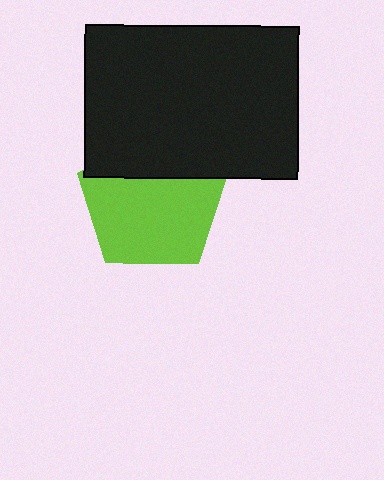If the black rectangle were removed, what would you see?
You would see the complete lime pentagon.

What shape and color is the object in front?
The object in front is a black rectangle.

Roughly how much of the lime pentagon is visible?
Most of it is visible (roughly 68%).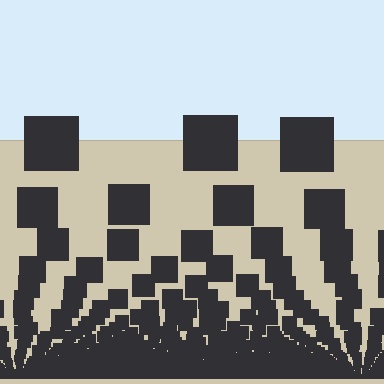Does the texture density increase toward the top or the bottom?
Density increases toward the bottom.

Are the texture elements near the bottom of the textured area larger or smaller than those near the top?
Smaller. The gradient is inverted — elements near the bottom are smaller and denser.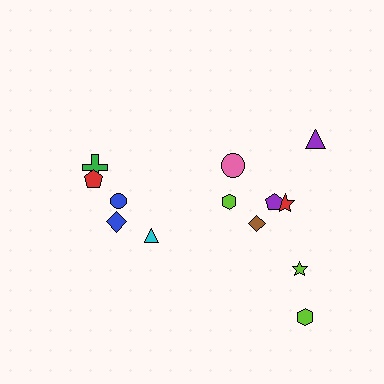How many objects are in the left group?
There are 5 objects.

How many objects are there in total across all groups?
There are 13 objects.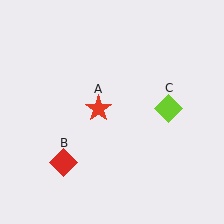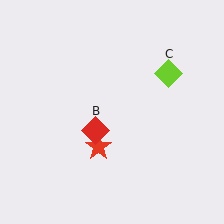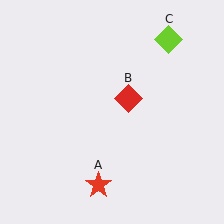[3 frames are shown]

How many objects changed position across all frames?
3 objects changed position: red star (object A), red diamond (object B), lime diamond (object C).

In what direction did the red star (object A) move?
The red star (object A) moved down.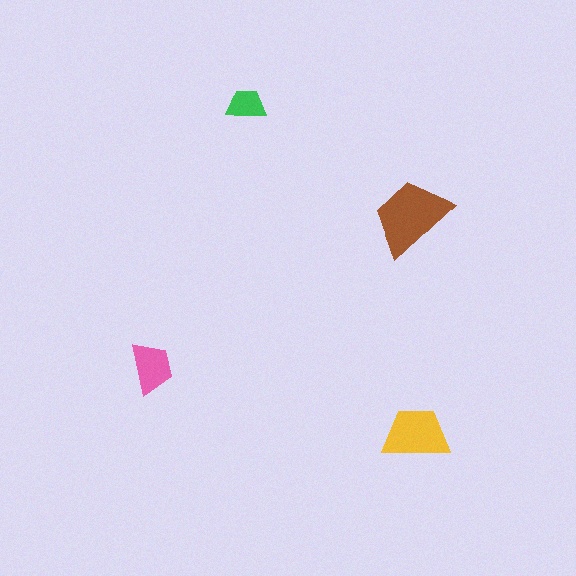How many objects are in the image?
There are 4 objects in the image.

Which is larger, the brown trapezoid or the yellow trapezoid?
The brown one.